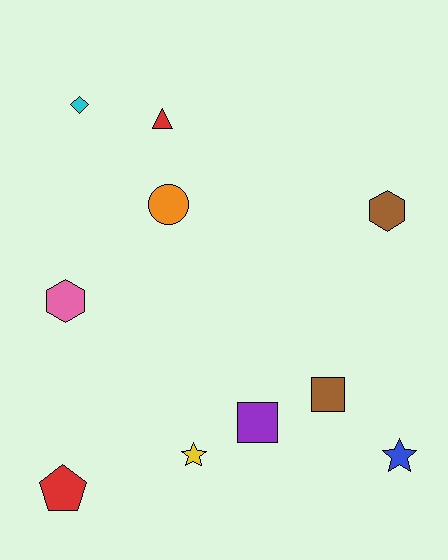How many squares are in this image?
There are 2 squares.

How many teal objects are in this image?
There are no teal objects.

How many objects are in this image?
There are 10 objects.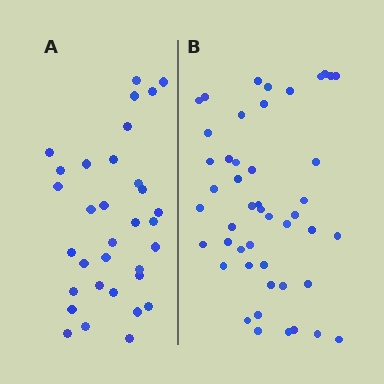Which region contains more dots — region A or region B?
Region B (the right region) has more dots.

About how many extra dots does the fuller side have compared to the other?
Region B has approximately 15 more dots than region A.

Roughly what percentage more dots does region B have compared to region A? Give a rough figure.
About 40% more.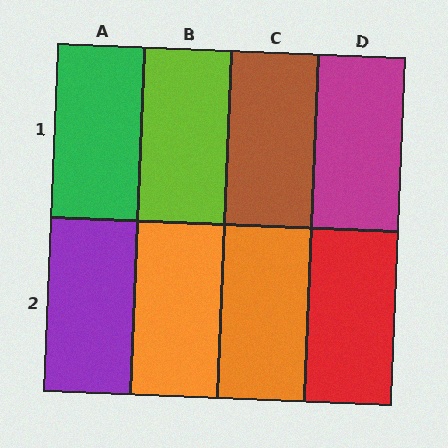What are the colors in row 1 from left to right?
Green, lime, brown, magenta.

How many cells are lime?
1 cell is lime.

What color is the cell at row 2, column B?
Orange.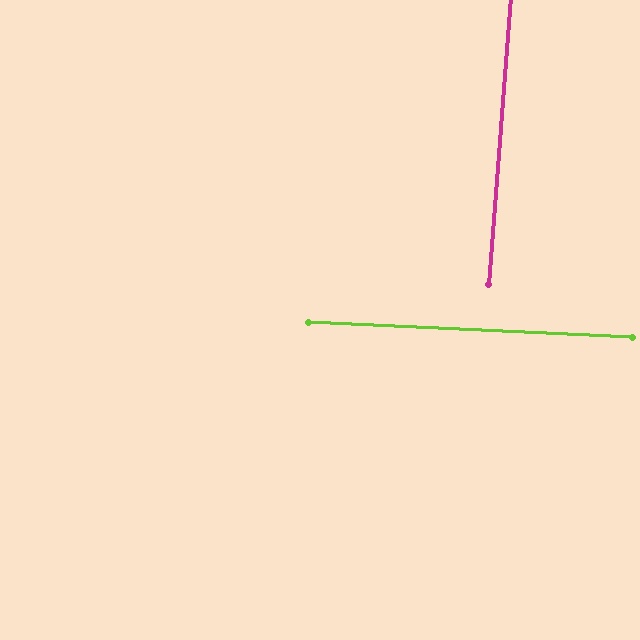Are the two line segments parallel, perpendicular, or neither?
Perpendicular — they meet at approximately 88°.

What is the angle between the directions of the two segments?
Approximately 88 degrees.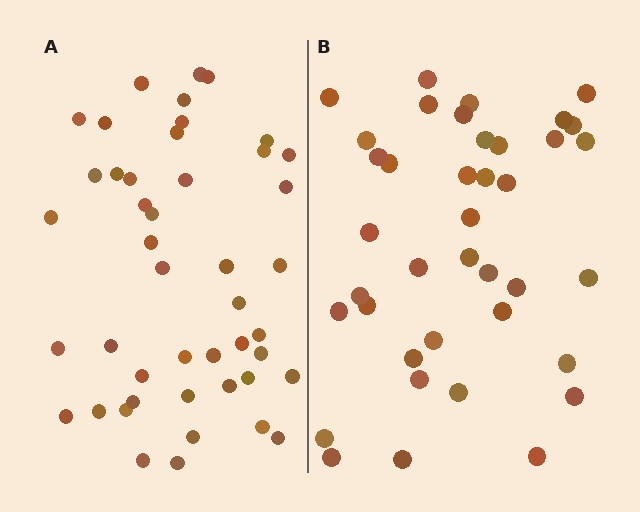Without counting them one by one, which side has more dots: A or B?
Region A (the left region) has more dots.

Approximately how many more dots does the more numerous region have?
Region A has about 6 more dots than region B.